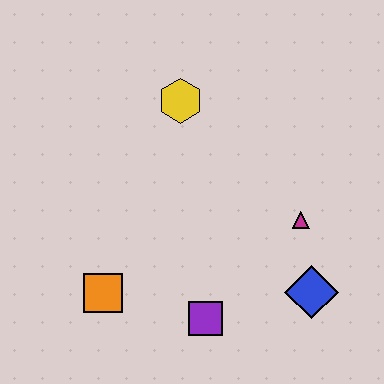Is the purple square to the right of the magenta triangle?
No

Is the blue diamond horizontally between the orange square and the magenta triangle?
No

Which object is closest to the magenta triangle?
The blue diamond is closest to the magenta triangle.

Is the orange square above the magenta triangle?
No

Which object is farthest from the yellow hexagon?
The blue diamond is farthest from the yellow hexagon.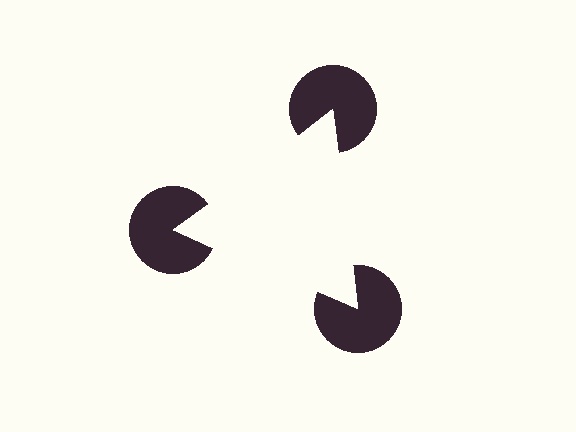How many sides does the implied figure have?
3 sides.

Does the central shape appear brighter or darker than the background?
It typically appears slightly brighter than the background, even though no actual brightness change is drawn.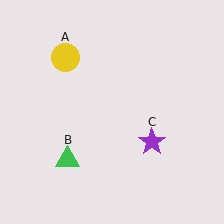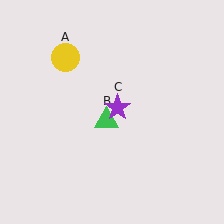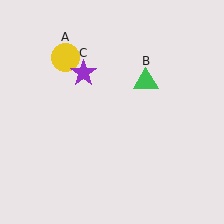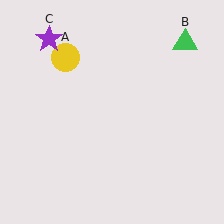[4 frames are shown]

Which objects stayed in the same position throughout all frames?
Yellow circle (object A) remained stationary.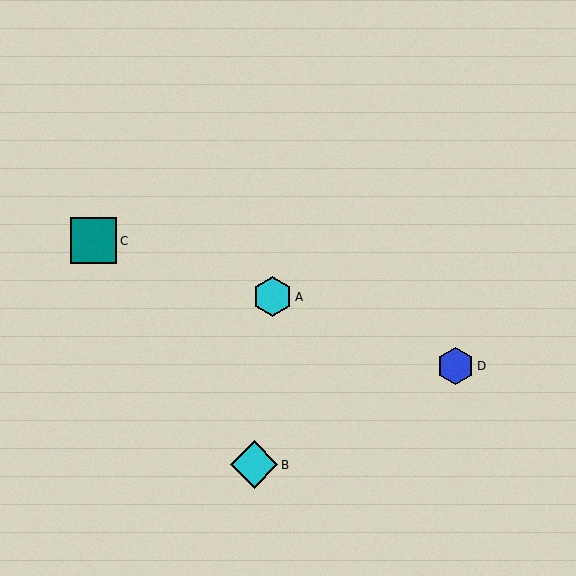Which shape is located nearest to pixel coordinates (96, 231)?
The teal square (labeled C) at (93, 241) is nearest to that location.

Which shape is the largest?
The cyan diamond (labeled B) is the largest.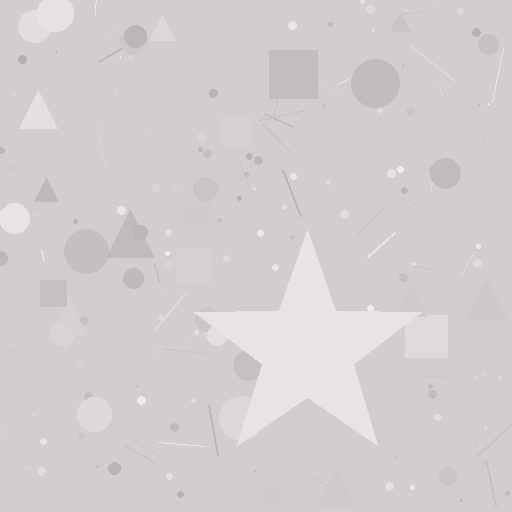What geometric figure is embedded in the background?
A star is embedded in the background.